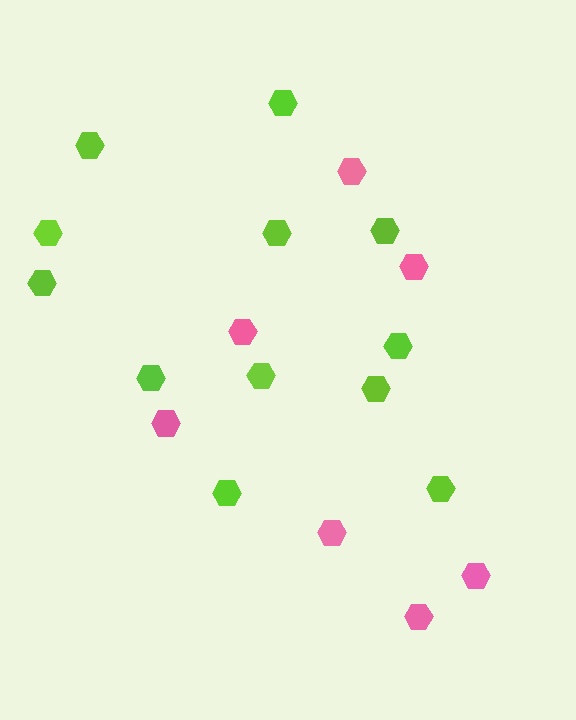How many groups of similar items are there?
There are 2 groups: one group of pink hexagons (7) and one group of lime hexagons (12).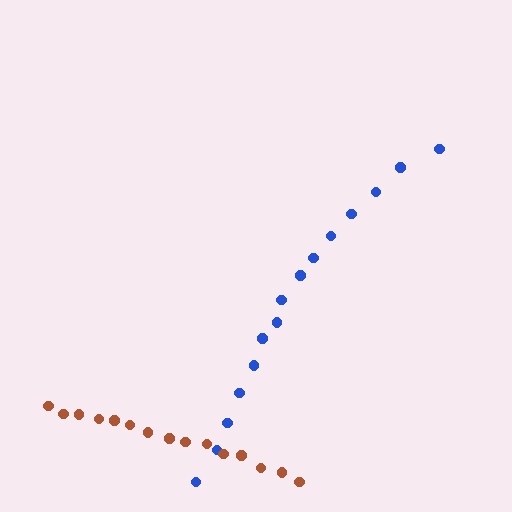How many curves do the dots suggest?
There are 2 distinct paths.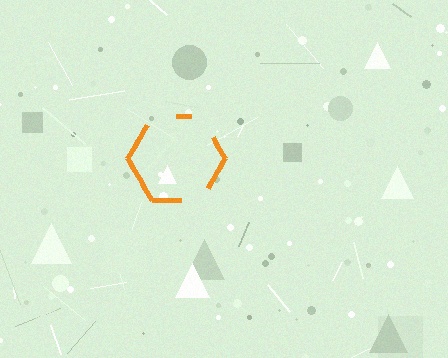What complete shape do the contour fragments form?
The contour fragments form a hexagon.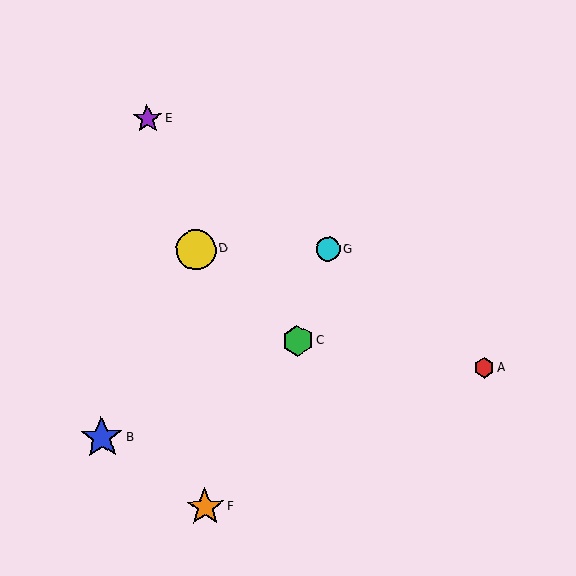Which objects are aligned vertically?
Objects D, F are aligned vertically.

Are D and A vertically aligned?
No, D is at x≈196 and A is at x≈484.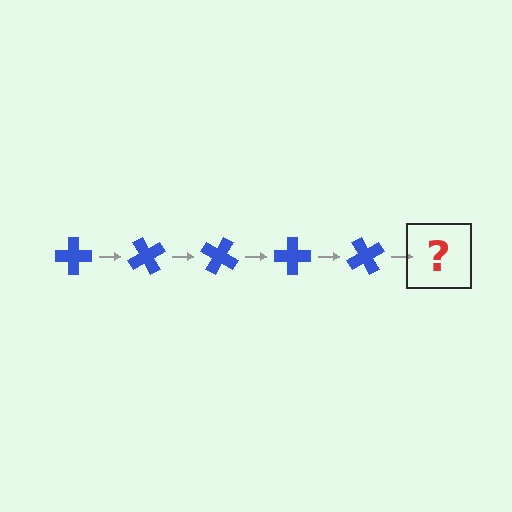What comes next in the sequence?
The next element should be a blue cross rotated 300 degrees.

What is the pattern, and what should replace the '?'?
The pattern is that the cross rotates 60 degrees each step. The '?' should be a blue cross rotated 300 degrees.